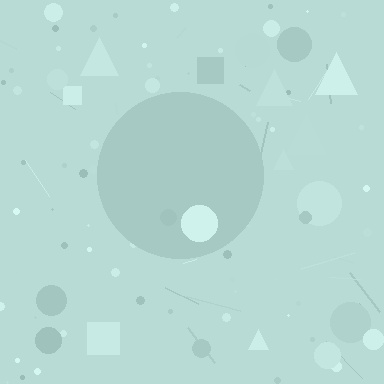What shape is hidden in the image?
A circle is hidden in the image.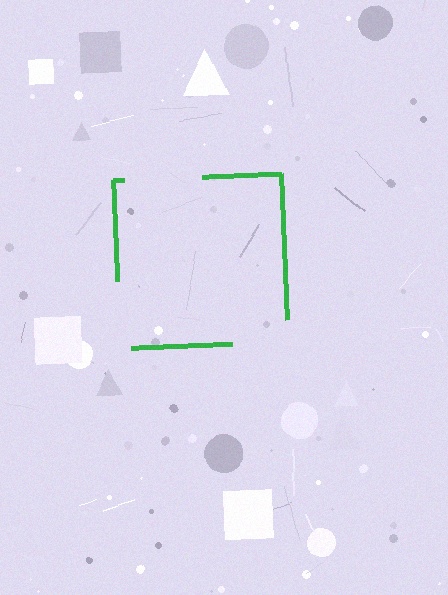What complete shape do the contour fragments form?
The contour fragments form a square.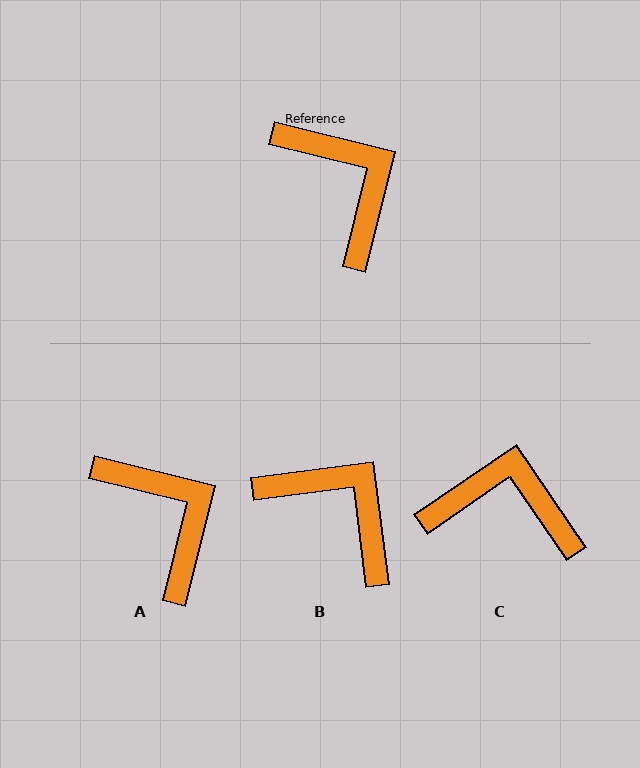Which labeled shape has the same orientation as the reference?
A.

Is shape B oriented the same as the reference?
No, it is off by about 21 degrees.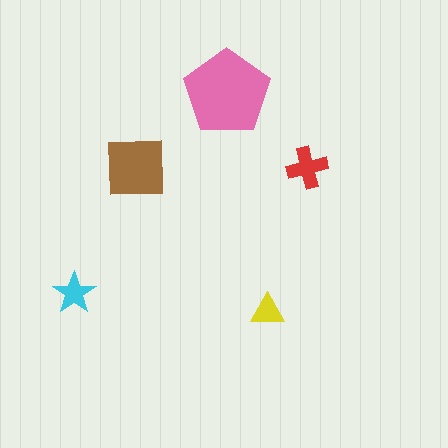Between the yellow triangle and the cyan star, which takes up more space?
The cyan star.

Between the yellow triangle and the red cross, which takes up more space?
The red cross.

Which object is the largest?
The pink pentagon.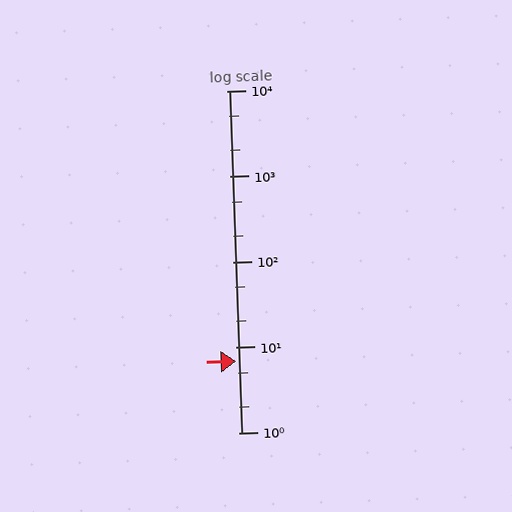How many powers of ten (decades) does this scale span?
The scale spans 4 decades, from 1 to 10000.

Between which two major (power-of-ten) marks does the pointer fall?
The pointer is between 1 and 10.